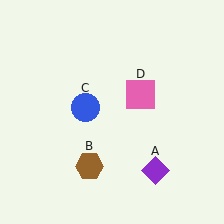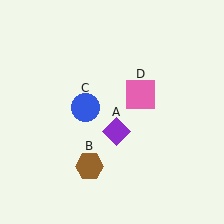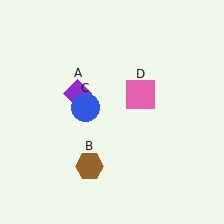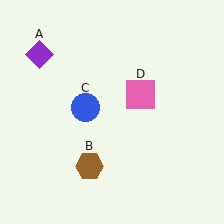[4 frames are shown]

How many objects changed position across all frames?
1 object changed position: purple diamond (object A).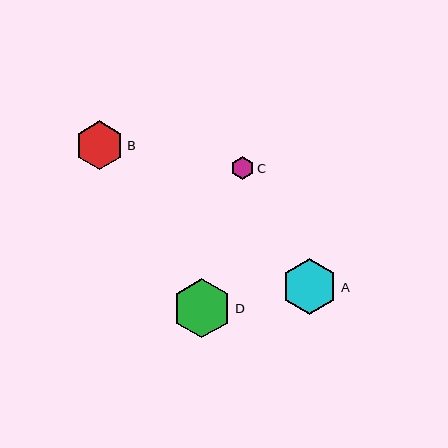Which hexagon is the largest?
Hexagon D is the largest with a size of approximately 59 pixels.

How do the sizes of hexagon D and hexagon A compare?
Hexagon D and hexagon A are approximately the same size.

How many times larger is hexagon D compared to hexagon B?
Hexagon D is approximately 1.2 times the size of hexagon B.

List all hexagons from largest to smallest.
From largest to smallest: D, A, B, C.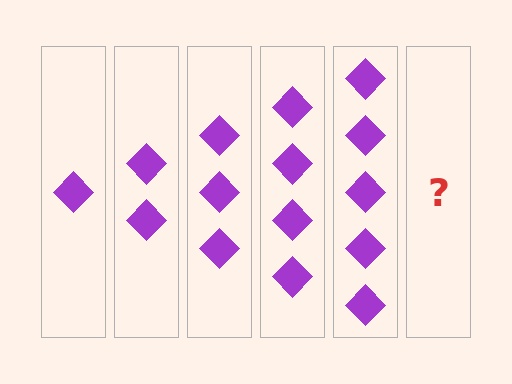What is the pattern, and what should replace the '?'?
The pattern is that each step adds one more diamond. The '?' should be 6 diamonds.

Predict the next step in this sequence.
The next step is 6 diamonds.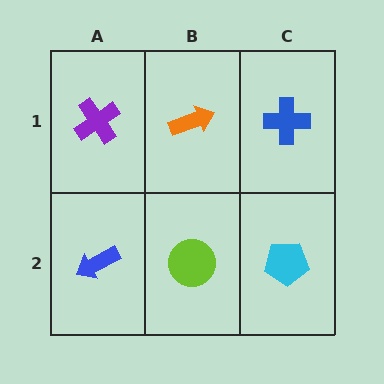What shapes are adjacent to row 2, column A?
A purple cross (row 1, column A), a lime circle (row 2, column B).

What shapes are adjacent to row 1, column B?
A lime circle (row 2, column B), a purple cross (row 1, column A), a blue cross (row 1, column C).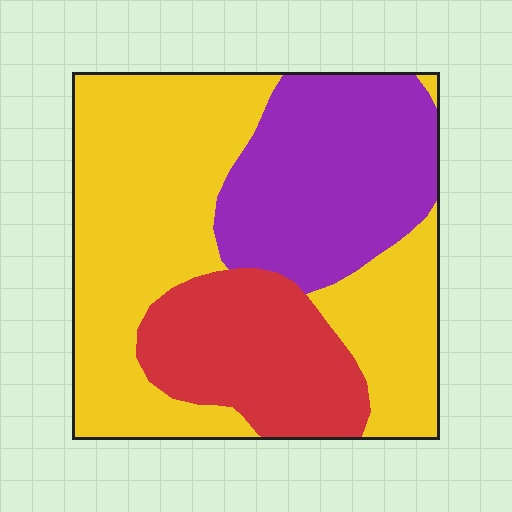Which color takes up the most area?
Yellow, at roughly 50%.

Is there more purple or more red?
Purple.